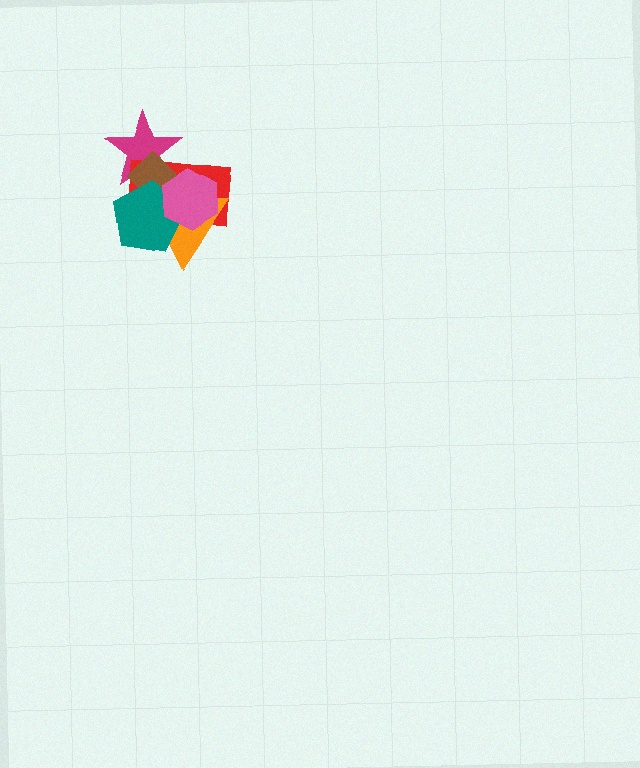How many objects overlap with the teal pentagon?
5 objects overlap with the teal pentagon.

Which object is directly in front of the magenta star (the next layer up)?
The red rectangle is directly in front of the magenta star.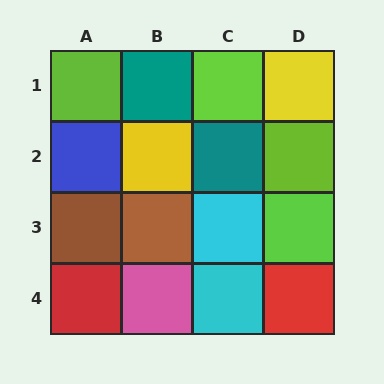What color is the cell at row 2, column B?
Yellow.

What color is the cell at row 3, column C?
Cyan.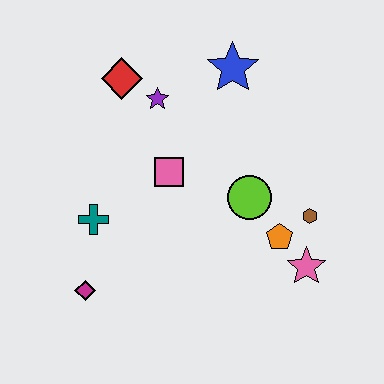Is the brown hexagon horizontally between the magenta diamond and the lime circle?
No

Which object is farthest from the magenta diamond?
The blue star is farthest from the magenta diamond.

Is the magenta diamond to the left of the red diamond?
Yes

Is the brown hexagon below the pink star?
No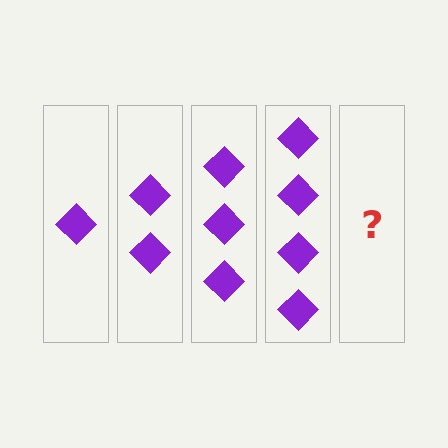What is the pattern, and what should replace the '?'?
The pattern is that each step adds one more diamond. The '?' should be 5 diamonds.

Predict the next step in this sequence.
The next step is 5 diamonds.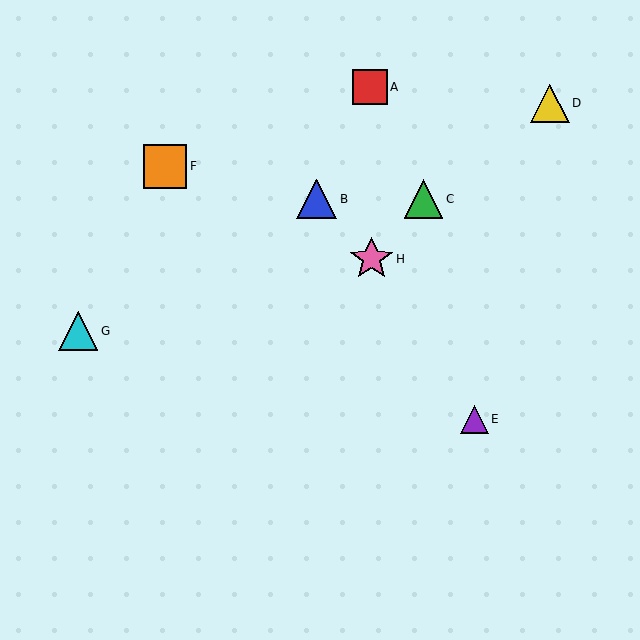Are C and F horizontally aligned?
No, C is at y≈199 and F is at y≈166.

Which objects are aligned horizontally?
Objects B, C are aligned horizontally.